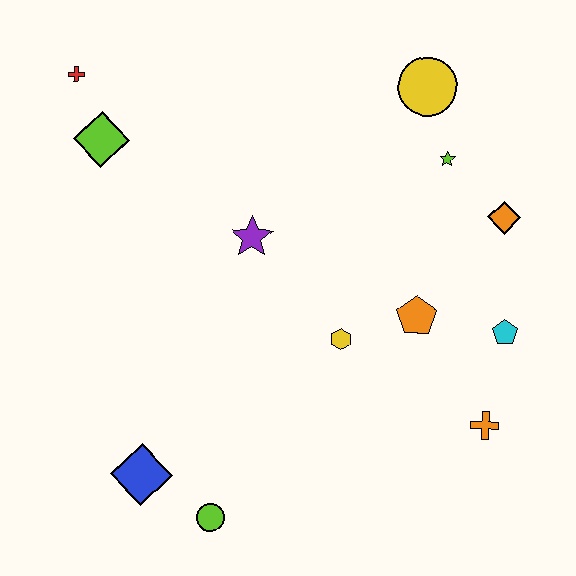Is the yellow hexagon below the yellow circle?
Yes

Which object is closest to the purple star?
The yellow hexagon is closest to the purple star.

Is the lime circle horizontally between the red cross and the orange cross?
Yes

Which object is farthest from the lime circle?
The yellow circle is farthest from the lime circle.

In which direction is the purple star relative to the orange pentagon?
The purple star is to the left of the orange pentagon.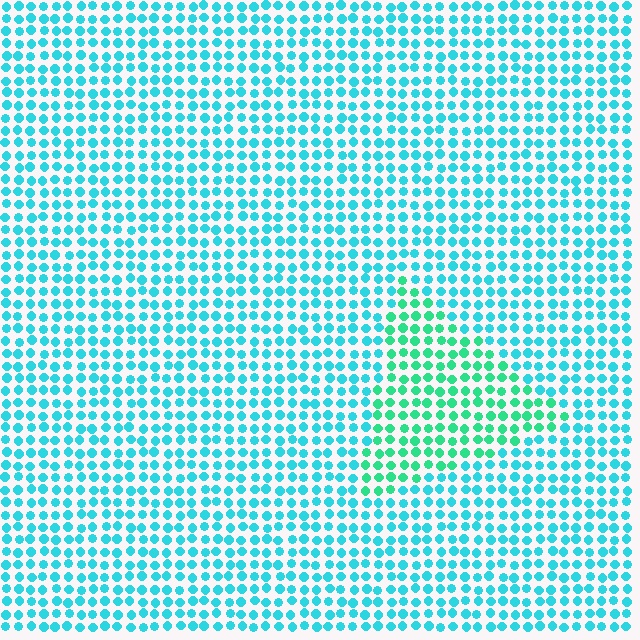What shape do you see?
I see a triangle.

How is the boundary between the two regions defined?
The boundary is defined purely by a slight shift in hue (about 32 degrees). Spacing, size, and orientation are identical on both sides.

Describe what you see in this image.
The image is filled with small cyan elements in a uniform arrangement. A triangle-shaped region is visible where the elements are tinted to a slightly different hue, forming a subtle color boundary.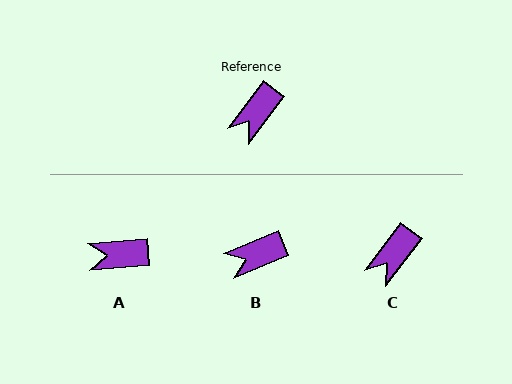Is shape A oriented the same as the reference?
No, it is off by about 48 degrees.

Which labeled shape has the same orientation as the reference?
C.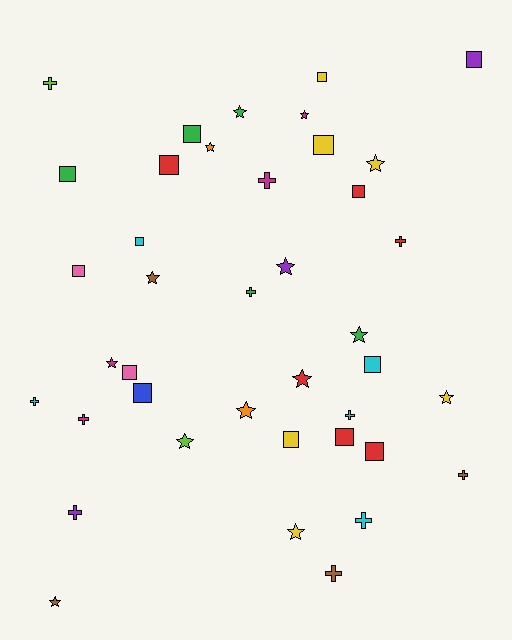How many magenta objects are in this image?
There are 4 magenta objects.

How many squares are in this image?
There are 15 squares.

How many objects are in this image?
There are 40 objects.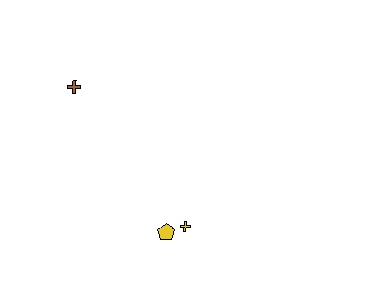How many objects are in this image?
There are 3 objects.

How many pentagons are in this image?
There is 1 pentagon.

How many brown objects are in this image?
There is 1 brown object.